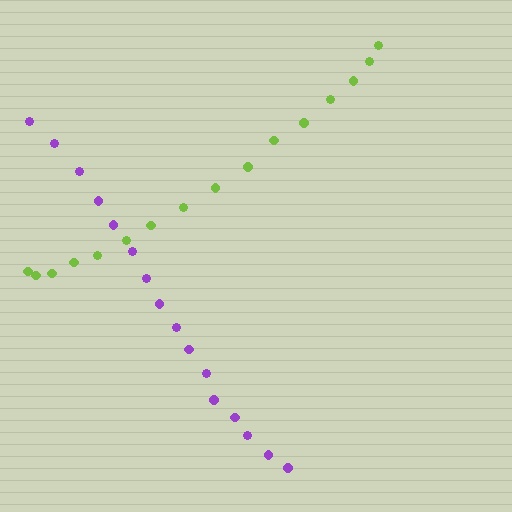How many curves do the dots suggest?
There are 2 distinct paths.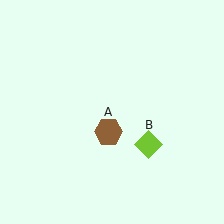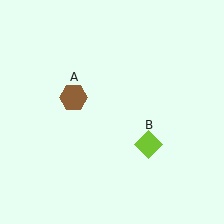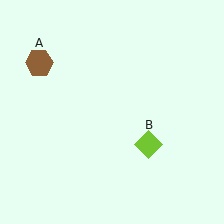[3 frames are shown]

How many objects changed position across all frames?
1 object changed position: brown hexagon (object A).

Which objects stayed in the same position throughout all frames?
Lime diamond (object B) remained stationary.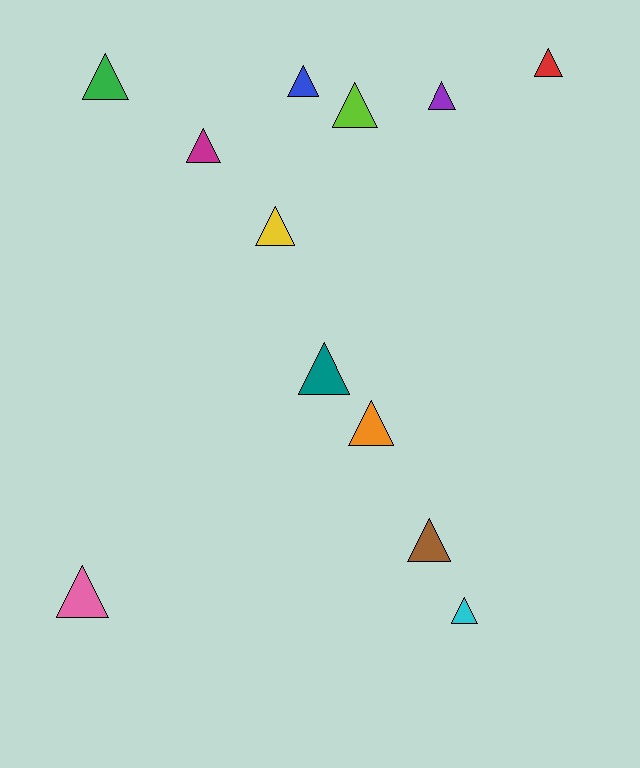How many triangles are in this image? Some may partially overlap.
There are 12 triangles.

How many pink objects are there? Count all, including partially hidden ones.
There is 1 pink object.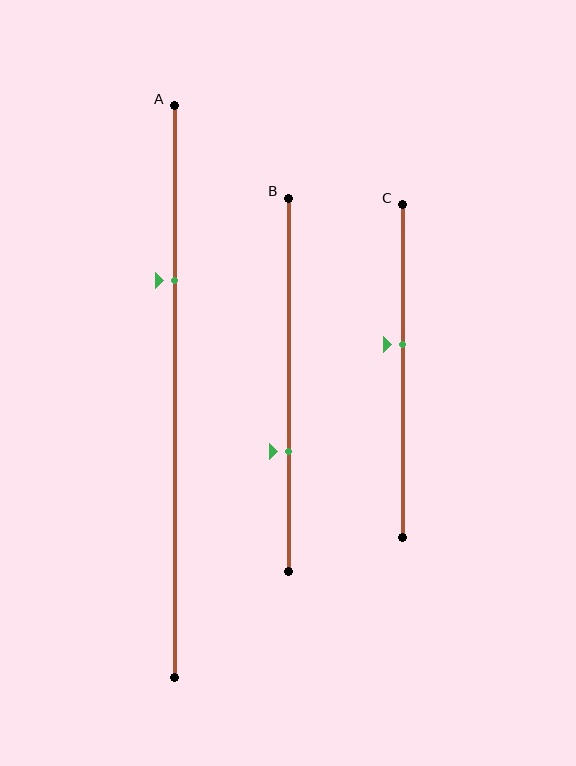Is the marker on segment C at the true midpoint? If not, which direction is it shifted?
No, the marker on segment C is shifted upward by about 8% of the segment length.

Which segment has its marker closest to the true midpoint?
Segment C has its marker closest to the true midpoint.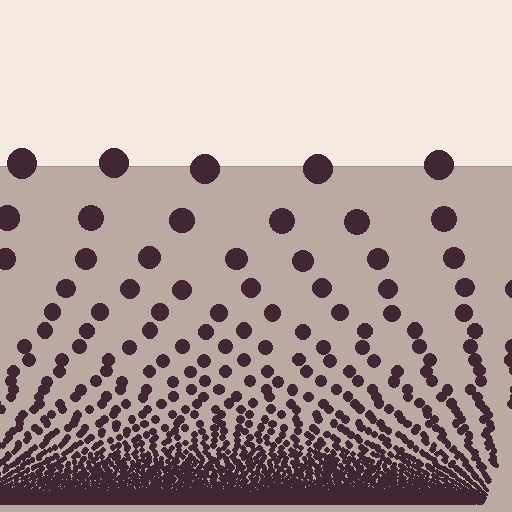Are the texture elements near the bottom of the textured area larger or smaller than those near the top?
Smaller. The gradient is inverted — elements near the bottom are smaller and denser.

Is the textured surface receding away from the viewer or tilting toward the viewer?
The surface appears to tilt toward the viewer. Texture elements get larger and sparser toward the top.